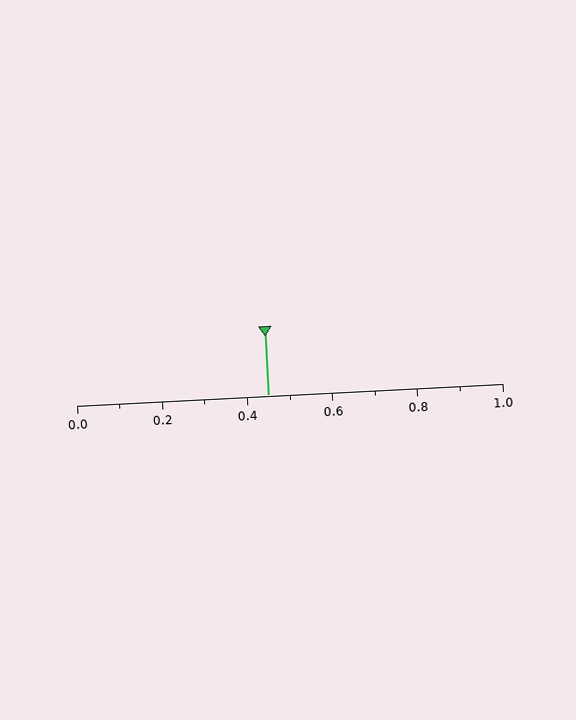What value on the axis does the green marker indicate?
The marker indicates approximately 0.45.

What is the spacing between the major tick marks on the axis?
The major ticks are spaced 0.2 apart.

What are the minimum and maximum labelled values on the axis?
The axis runs from 0.0 to 1.0.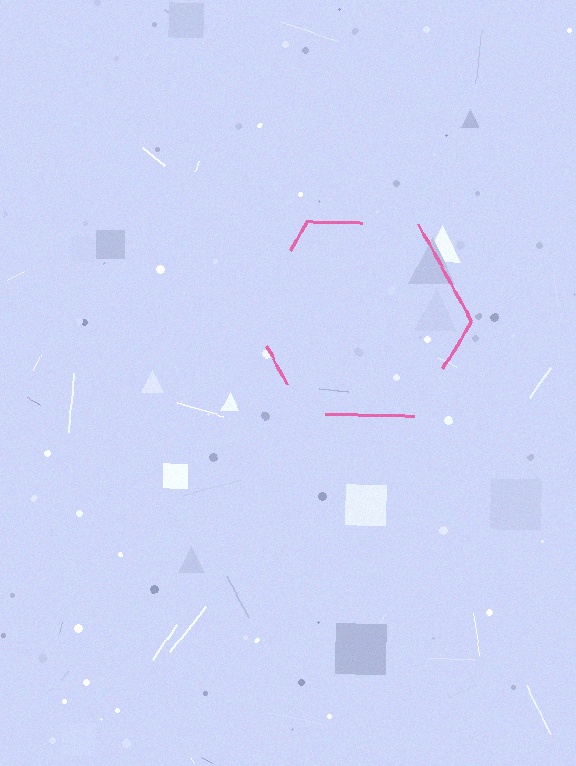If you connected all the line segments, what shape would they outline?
They would outline a hexagon.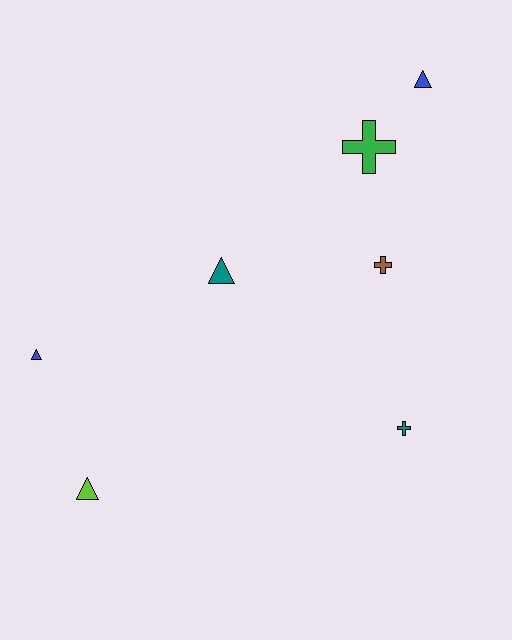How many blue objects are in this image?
There are 2 blue objects.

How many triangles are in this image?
There are 4 triangles.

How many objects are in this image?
There are 7 objects.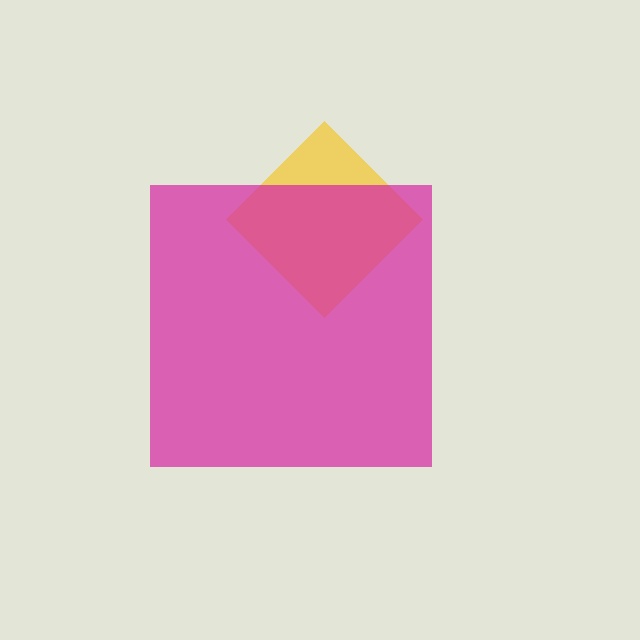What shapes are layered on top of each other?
The layered shapes are: a yellow diamond, a magenta square.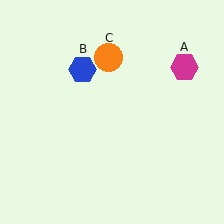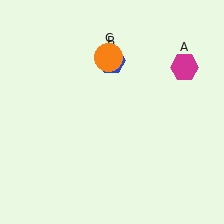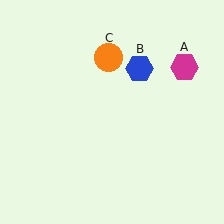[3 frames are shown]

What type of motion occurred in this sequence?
The blue hexagon (object B) rotated clockwise around the center of the scene.